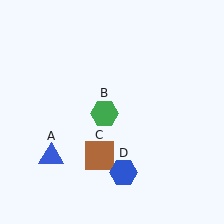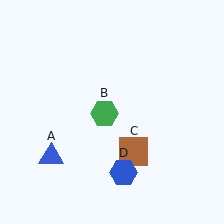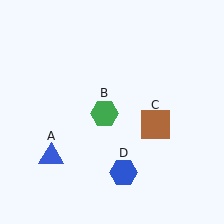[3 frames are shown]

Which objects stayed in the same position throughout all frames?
Blue triangle (object A) and green hexagon (object B) and blue hexagon (object D) remained stationary.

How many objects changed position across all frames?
1 object changed position: brown square (object C).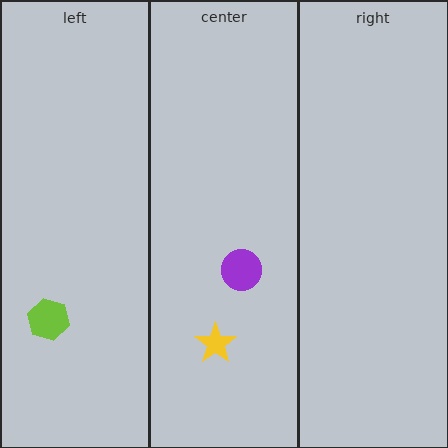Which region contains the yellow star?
The center region.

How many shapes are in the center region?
2.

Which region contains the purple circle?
The center region.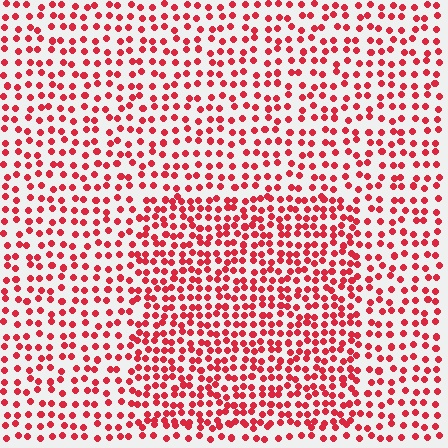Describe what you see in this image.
The image contains small red elements arranged at two different densities. A rectangle-shaped region is visible where the elements are more densely packed than the surrounding area.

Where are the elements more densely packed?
The elements are more densely packed inside the rectangle boundary.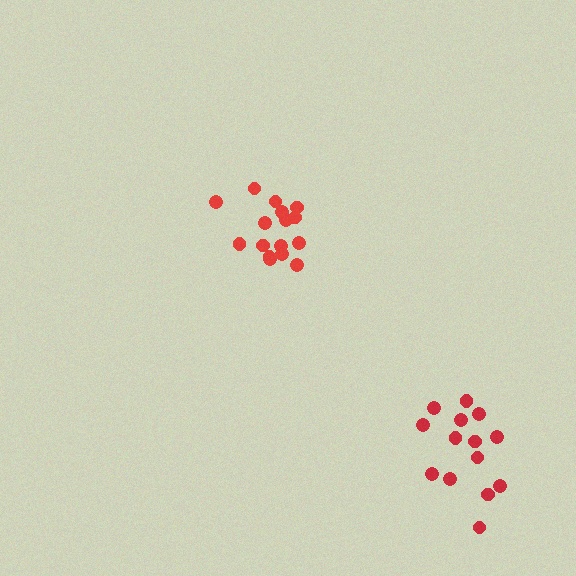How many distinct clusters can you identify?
There are 2 distinct clusters.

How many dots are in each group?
Group 1: 16 dots, Group 2: 14 dots (30 total).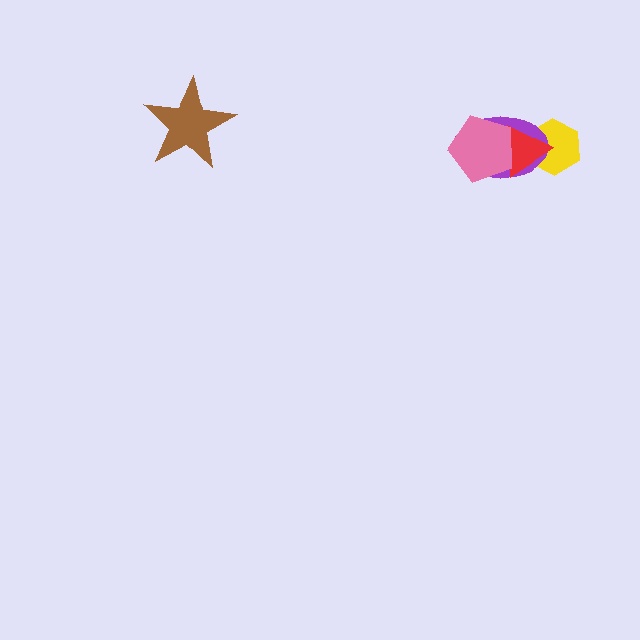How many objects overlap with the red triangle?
3 objects overlap with the red triangle.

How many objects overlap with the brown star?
0 objects overlap with the brown star.